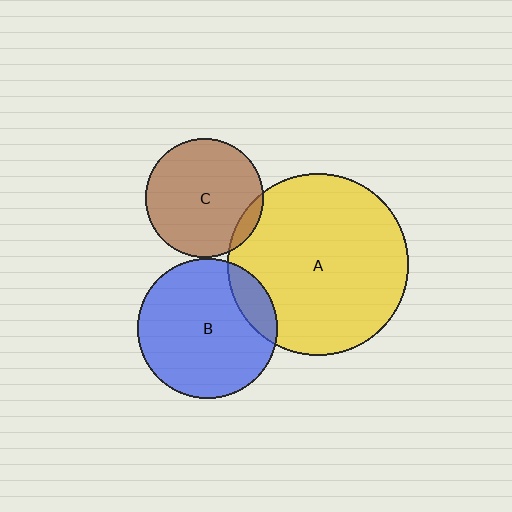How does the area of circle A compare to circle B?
Approximately 1.7 times.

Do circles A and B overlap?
Yes.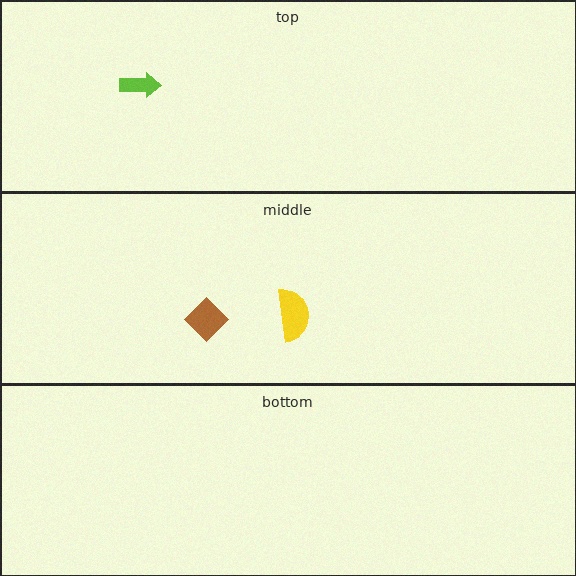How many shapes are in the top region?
1.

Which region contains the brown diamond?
The middle region.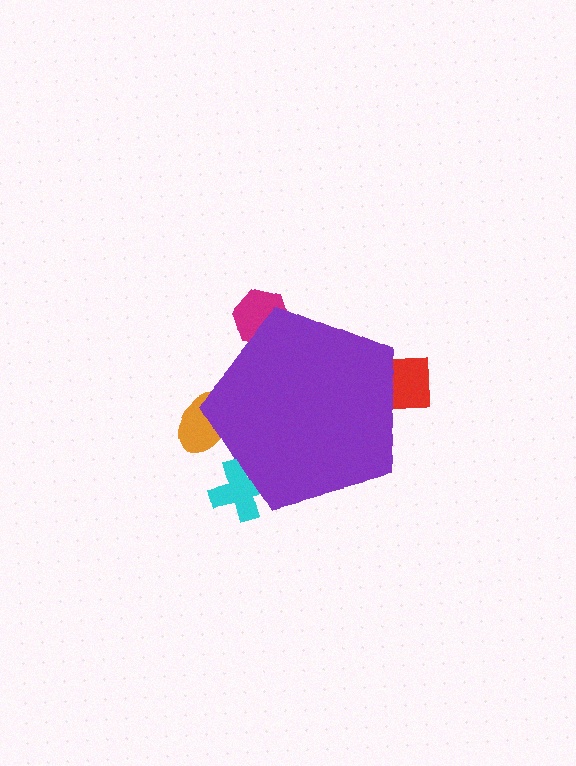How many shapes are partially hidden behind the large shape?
4 shapes are partially hidden.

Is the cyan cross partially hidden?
Yes, the cyan cross is partially hidden behind the purple pentagon.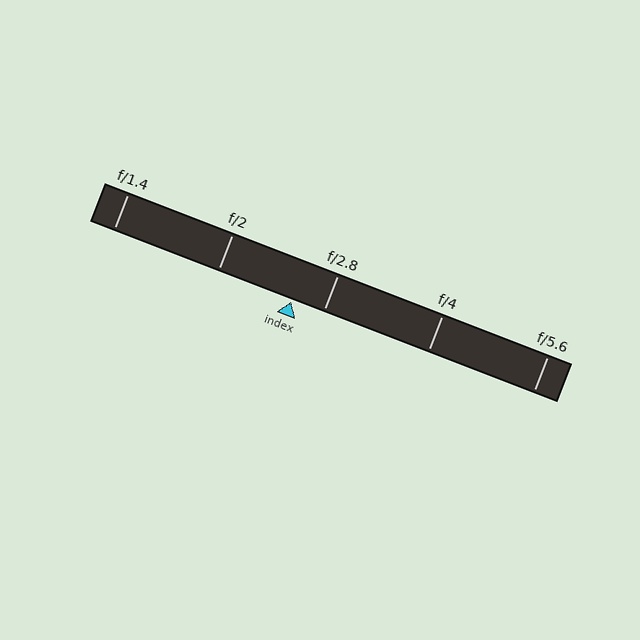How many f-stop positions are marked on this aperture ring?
There are 5 f-stop positions marked.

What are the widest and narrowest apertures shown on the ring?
The widest aperture shown is f/1.4 and the narrowest is f/5.6.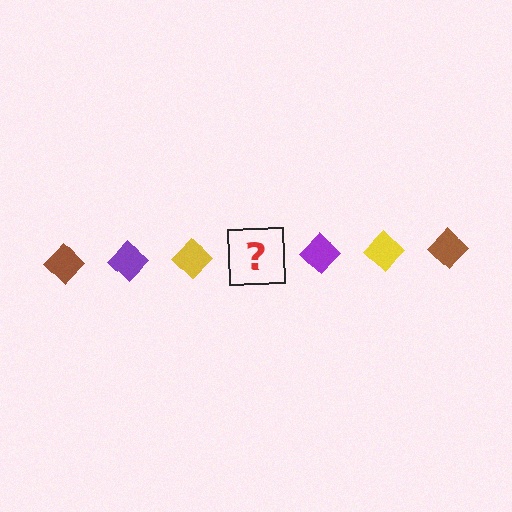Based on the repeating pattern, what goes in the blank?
The blank should be a brown diamond.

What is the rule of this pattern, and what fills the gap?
The rule is that the pattern cycles through brown, purple, yellow diamonds. The gap should be filled with a brown diamond.